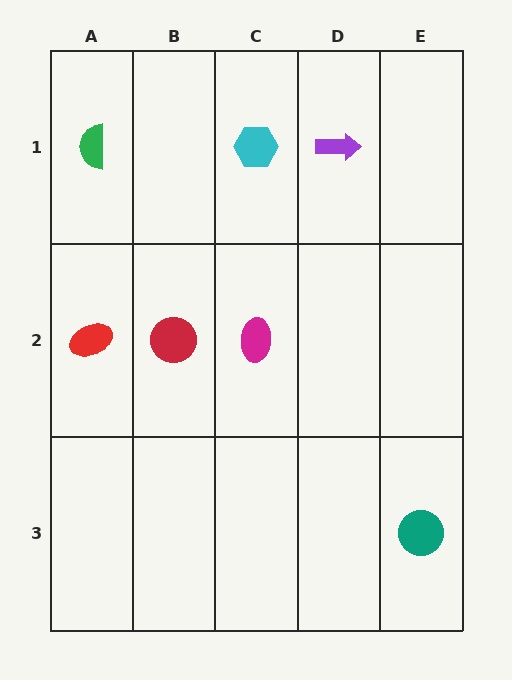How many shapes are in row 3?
1 shape.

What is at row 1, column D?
A purple arrow.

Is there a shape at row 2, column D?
No, that cell is empty.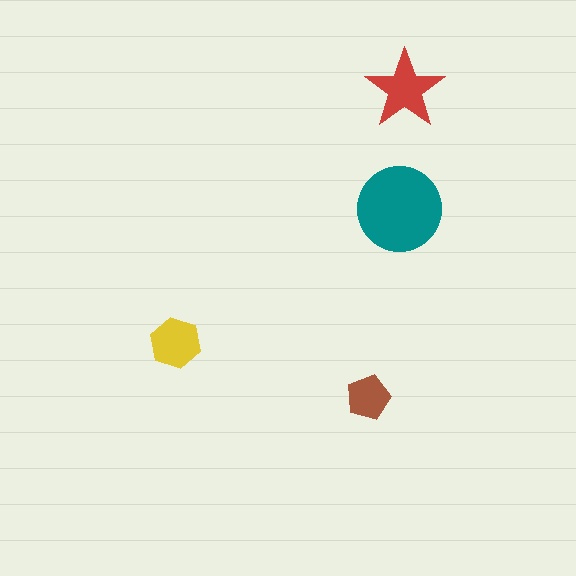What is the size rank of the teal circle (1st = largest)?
1st.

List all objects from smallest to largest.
The brown pentagon, the yellow hexagon, the red star, the teal circle.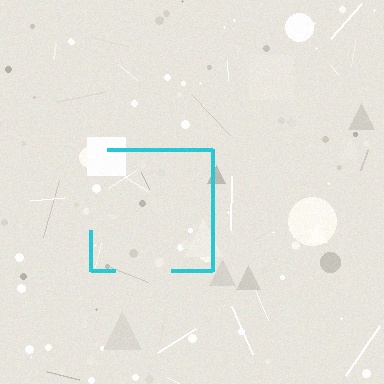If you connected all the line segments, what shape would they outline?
They would outline a square.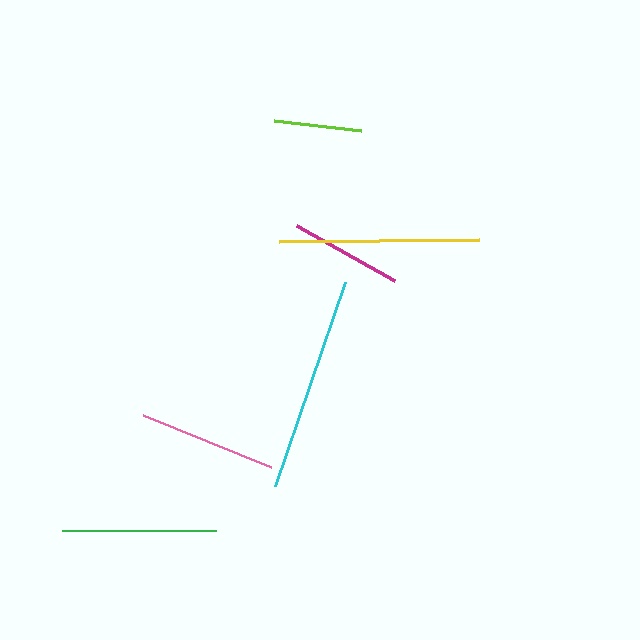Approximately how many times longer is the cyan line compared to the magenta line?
The cyan line is approximately 1.9 times the length of the magenta line.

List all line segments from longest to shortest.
From longest to shortest: cyan, yellow, green, pink, magenta, lime.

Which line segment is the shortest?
The lime line is the shortest at approximately 88 pixels.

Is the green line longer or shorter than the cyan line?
The cyan line is longer than the green line.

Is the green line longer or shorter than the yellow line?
The yellow line is longer than the green line.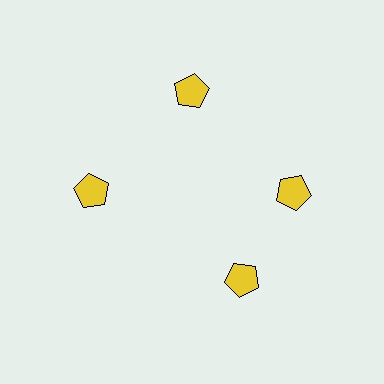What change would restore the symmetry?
The symmetry would be restored by rotating it back into even spacing with its neighbors so that all 4 pentagons sit at equal angles and equal distance from the center.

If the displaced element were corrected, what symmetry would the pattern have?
It would have 4-fold rotational symmetry — the pattern would map onto itself every 90 degrees.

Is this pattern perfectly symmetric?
No. The 4 yellow pentagons are arranged in a ring, but one element near the 6 o'clock position is rotated out of alignment along the ring, breaking the 4-fold rotational symmetry.